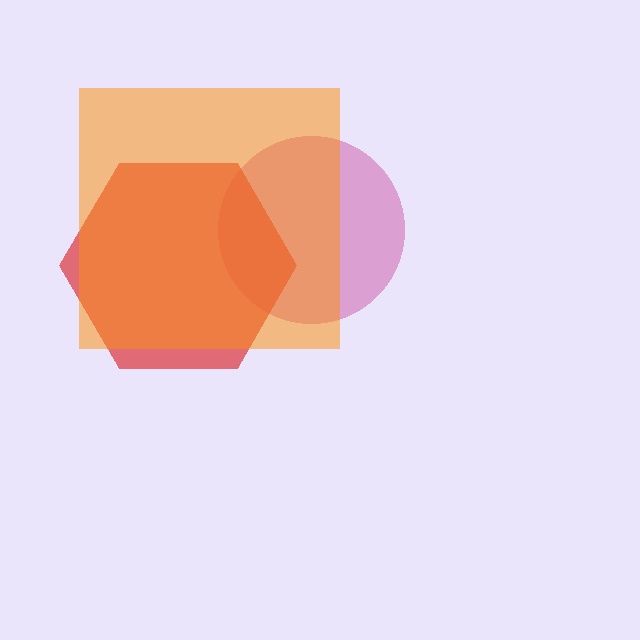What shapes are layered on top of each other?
The layered shapes are: a magenta circle, a red hexagon, an orange square.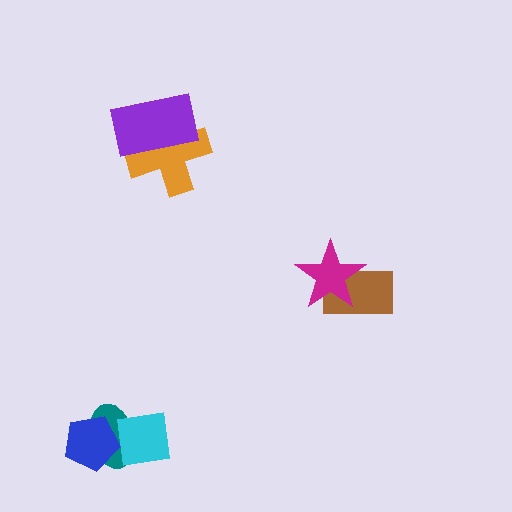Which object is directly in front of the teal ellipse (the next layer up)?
The blue pentagon is directly in front of the teal ellipse.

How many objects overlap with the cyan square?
2 objects overlap with the cyan square.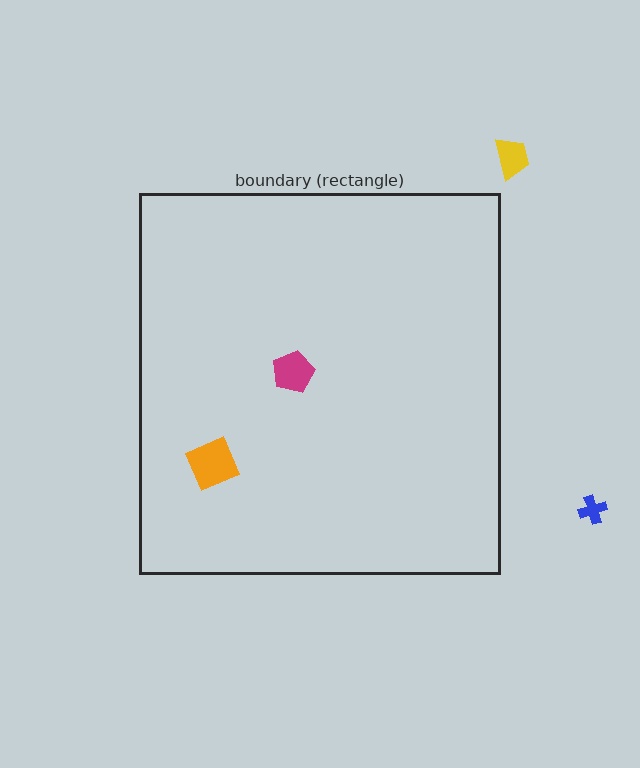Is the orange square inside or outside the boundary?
Inside.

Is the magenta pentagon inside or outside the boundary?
Inside.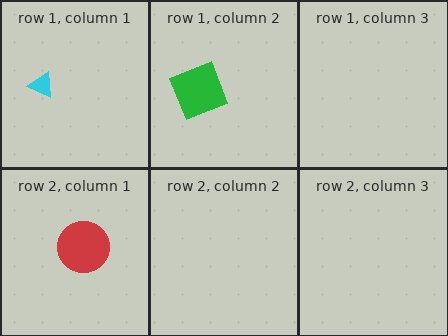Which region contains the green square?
The row 1, column 2 region.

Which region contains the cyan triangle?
The row 1, column 1 region.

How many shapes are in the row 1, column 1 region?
1.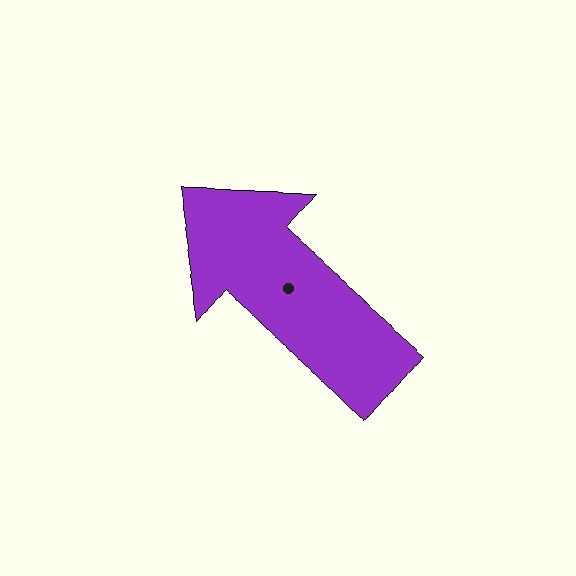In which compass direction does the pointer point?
Northwest.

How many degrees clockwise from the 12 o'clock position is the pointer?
Approximately 311 degrees.